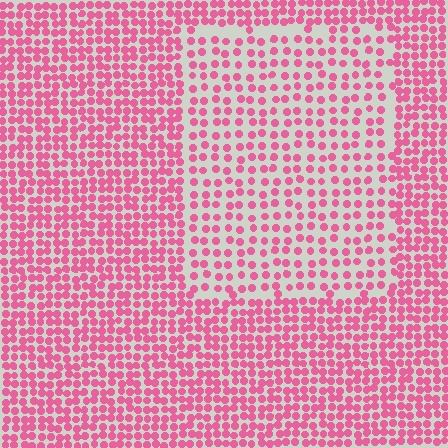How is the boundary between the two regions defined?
The boundary is defined by a change in element density (approximately 1.8x ratio). All elements are the same color, size, and shape.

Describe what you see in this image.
The image contains small pink elements arranged at two different densities. A rectangle-shaped region is visible where the elements are less densely packed than the surrounding area.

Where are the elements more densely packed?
The elements are more densely packed outside the rectangle boundary.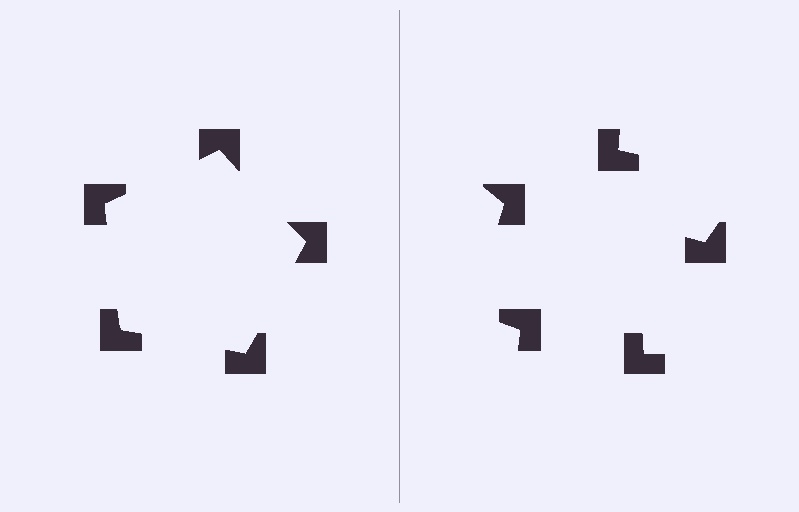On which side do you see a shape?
An illusory pentagon appears on the left side. On the right side the wedge cuts are rotated, so no coherent shape forms.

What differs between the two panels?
The notched squares are positioned identically on both sides; only the wedge orientations differ. On the left they align to a pentagon; on the right they are misaligned.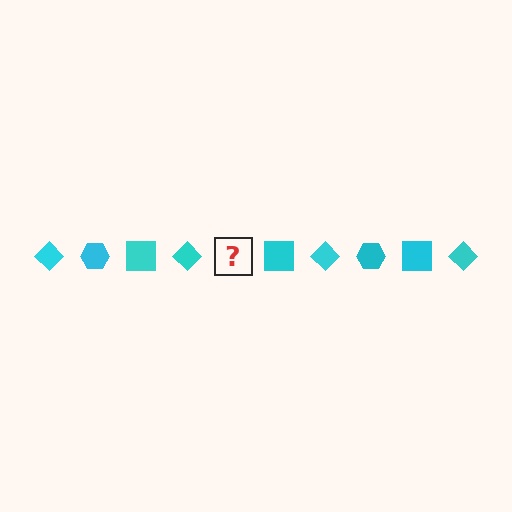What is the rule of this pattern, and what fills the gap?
The rule is that the pattern cycles through diamond, hexagon, square shapes in cyan. The gap should be filled with a cyan hexagon.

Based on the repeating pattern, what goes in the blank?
The blank should be a cyan hexagon.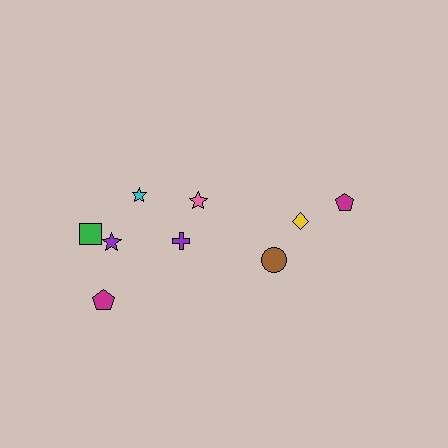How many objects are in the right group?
There are 3 objects.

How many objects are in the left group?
There are 6 objects.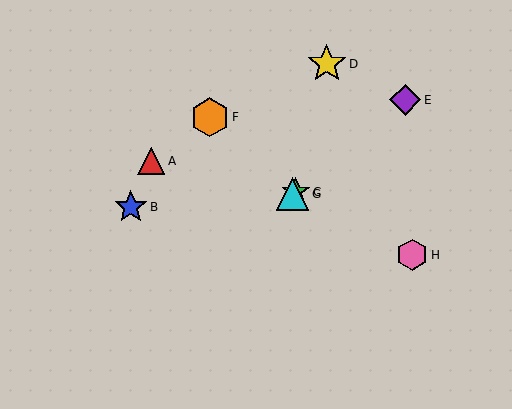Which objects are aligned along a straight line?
Objects C, E, G are aligned along a straight line.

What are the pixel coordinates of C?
Object C is at (296, 192).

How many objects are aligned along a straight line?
3 objects (C, E, G) are aligned along a straight line.